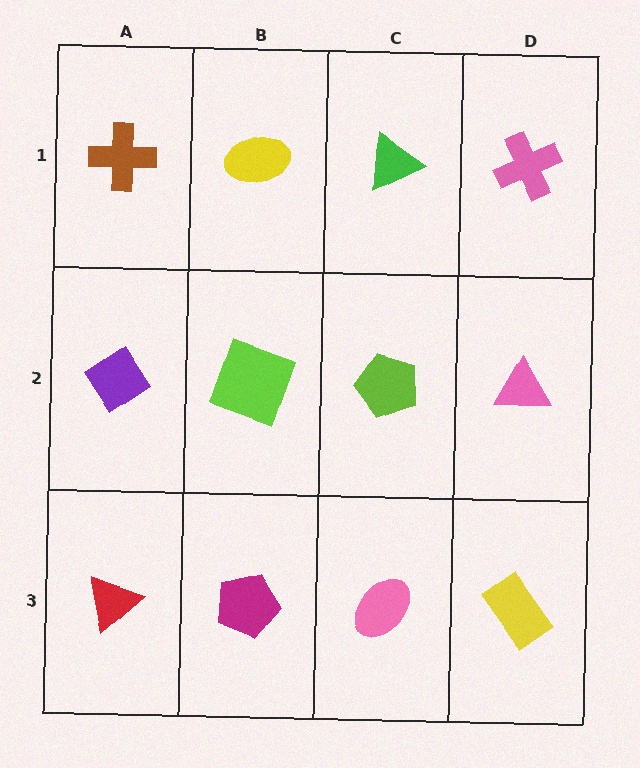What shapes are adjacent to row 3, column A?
A purple diamond (row 2, column A), a magenta pentagon (row 3, column B).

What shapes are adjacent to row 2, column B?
A yellow ellipse (row 1, column B), a magenta pentagon (row 3, column B), a purple diamond (row 2, column A), a lime pentagon (row 2, column C).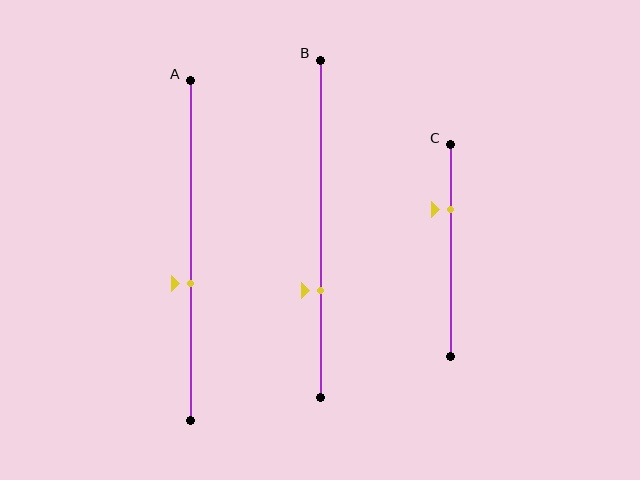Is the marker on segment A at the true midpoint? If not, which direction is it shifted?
No, the marker on segment A is shifted downward by about 10% of the segment length.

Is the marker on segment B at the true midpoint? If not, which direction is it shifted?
No, the marker on segment B is shifted downward by about 18% of the segment length.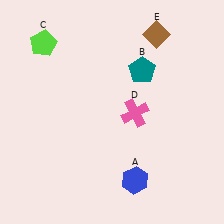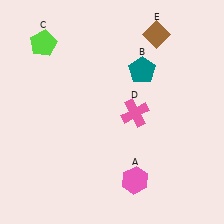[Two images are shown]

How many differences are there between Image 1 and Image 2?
There is 1 difference between the two images.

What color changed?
The hexagon (A) changed from blue in Image 1 to pink in Image 2.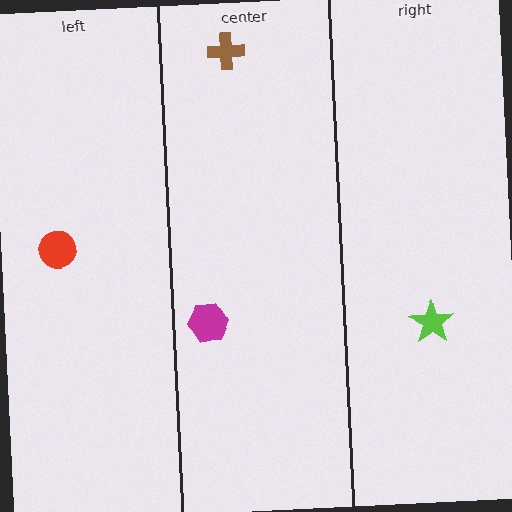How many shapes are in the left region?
1.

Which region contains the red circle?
The left region.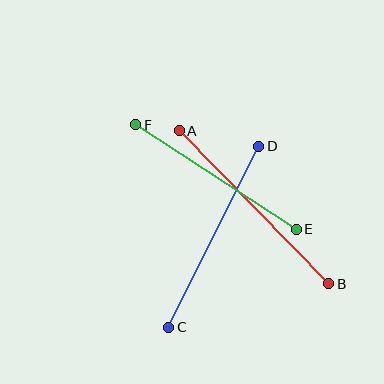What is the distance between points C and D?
The distance is approximately 203 pixels.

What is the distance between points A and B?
The distance is approximately 214 pixels.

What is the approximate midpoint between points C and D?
The midpoint is at approximately (214, 237) pixels.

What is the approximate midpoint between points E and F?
The midpoint is at approximately (216, 177) pixels.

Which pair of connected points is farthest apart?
Points A and B are farthest apart.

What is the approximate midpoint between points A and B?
The midpoint is at approximately (254, 207) pixels.